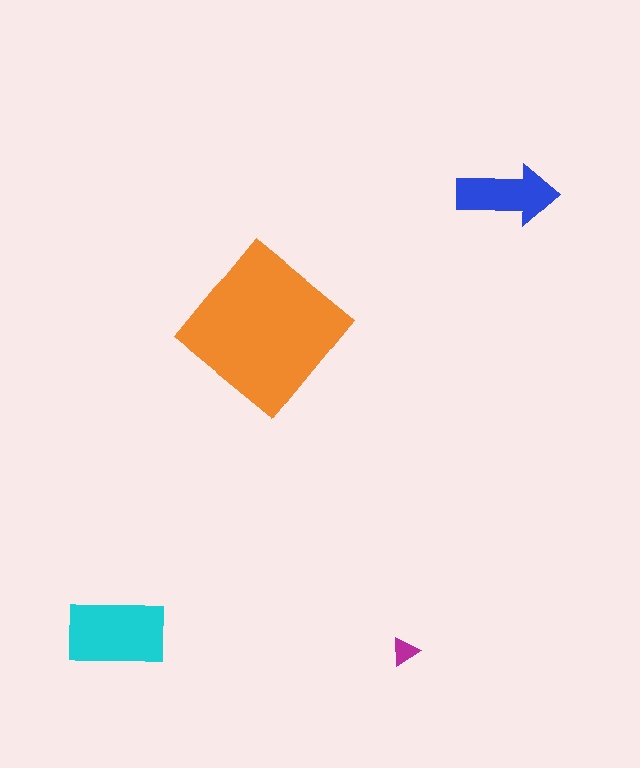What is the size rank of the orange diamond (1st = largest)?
1st.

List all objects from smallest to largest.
The magenta triangle, the blue arrow, the cyan rectangle, the orange diamond.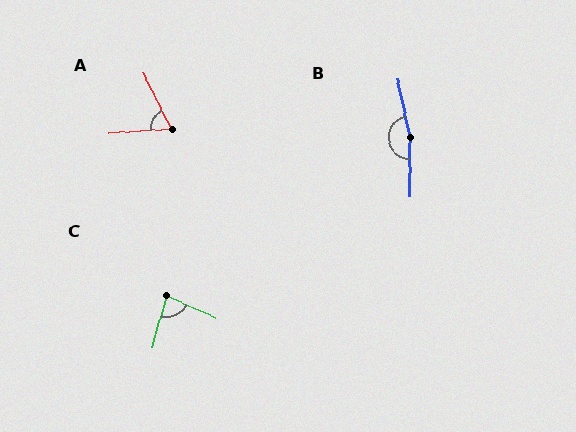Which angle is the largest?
B, at approximately 167 degrees.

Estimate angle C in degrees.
Approximately 82 degrees.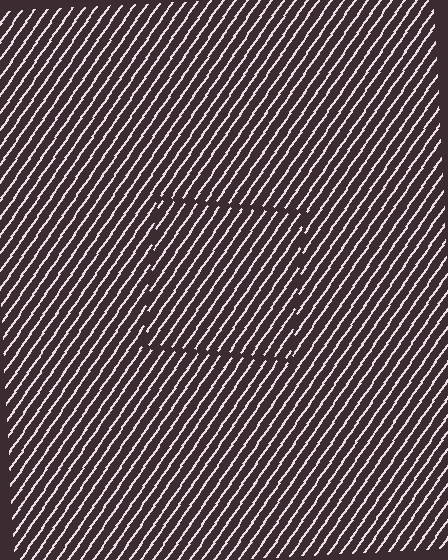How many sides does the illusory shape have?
4 sides — the line-ends trace a square.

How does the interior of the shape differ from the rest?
The interior of the shape contains the same grating, shifted by half a period — the contour is defined by the phase discontinuity where line-ends from the inner and outer gratings abut.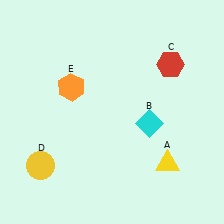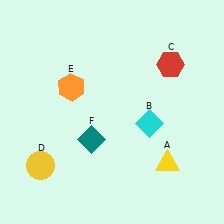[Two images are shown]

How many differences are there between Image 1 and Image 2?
There is 1 difference between the two images.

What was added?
A teal diamond (F) was added in Image 2.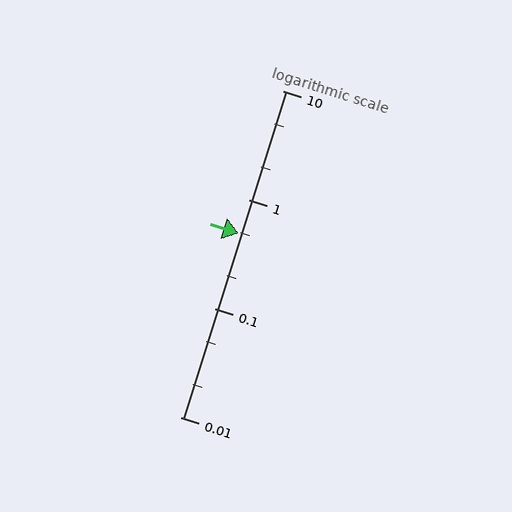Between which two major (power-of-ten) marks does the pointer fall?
The pointer is between 0.1 and 1.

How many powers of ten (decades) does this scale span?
The scale spans 3 decades, from 0.01 to 10.